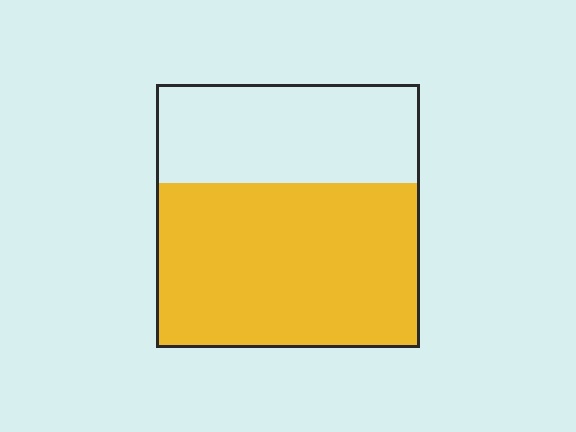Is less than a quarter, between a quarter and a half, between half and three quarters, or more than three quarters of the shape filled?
Between half and three quarters.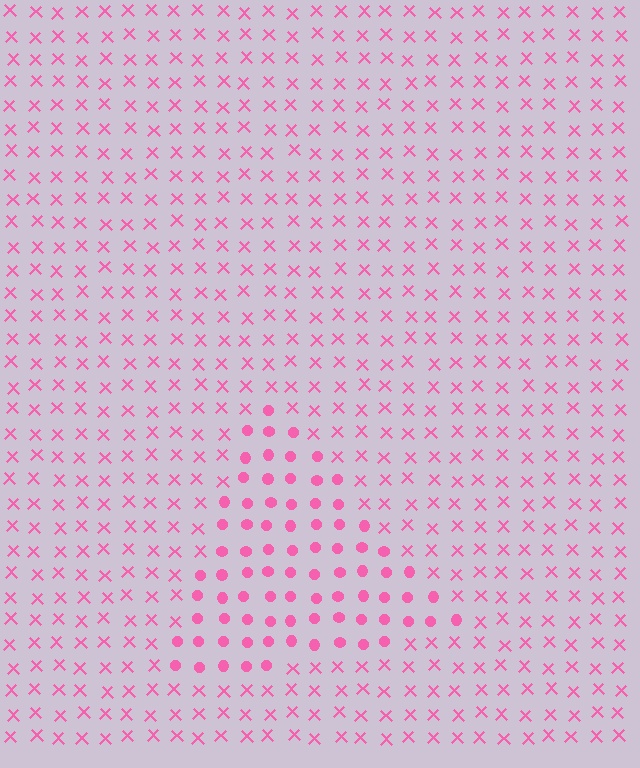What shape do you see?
I see a triangle.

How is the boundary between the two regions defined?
The boundary is defined by a change in element shape: circles inside vs. X marks outside. All elements share the same color and spacing.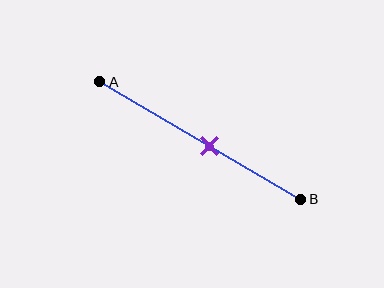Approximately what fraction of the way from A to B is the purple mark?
The purple mark is approximately 55% of the way from A to B.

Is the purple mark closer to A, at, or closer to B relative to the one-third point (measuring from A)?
The purple mark is closer to point B than the one-third point of segment AB.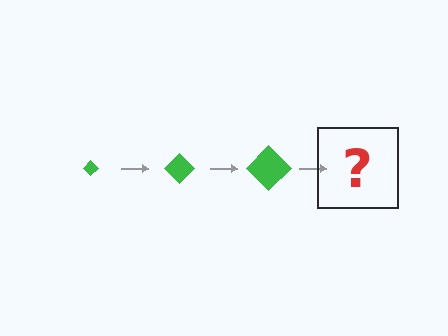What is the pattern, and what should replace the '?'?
The pattern is that the diamond gets progressively larger each step. The '?' should be a green diamond, larger than the previous one.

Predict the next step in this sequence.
The next step is a green diamond, larger than the previous one.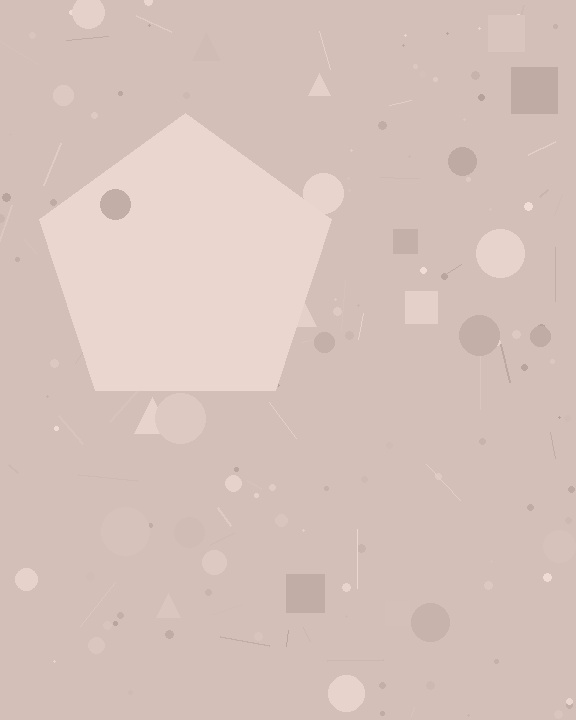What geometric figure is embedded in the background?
A pentagon is embedded in the background.